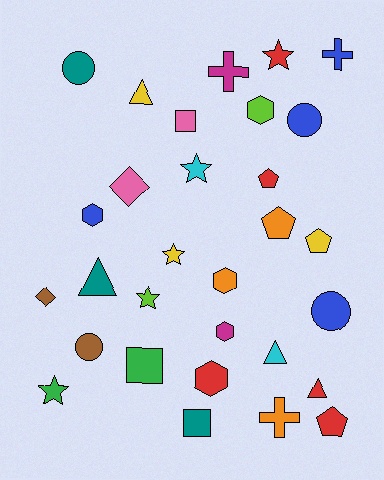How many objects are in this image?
There are 30 objects.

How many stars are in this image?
There are 5 stars.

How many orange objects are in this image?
There are 3 orange objects.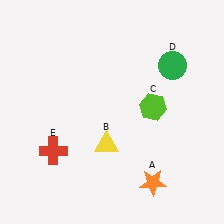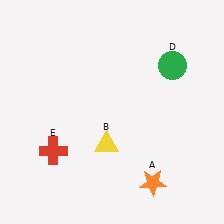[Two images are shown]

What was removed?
The lime hexagon (C) was removed in Image 2.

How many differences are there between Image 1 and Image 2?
There is 1 difference between the two images.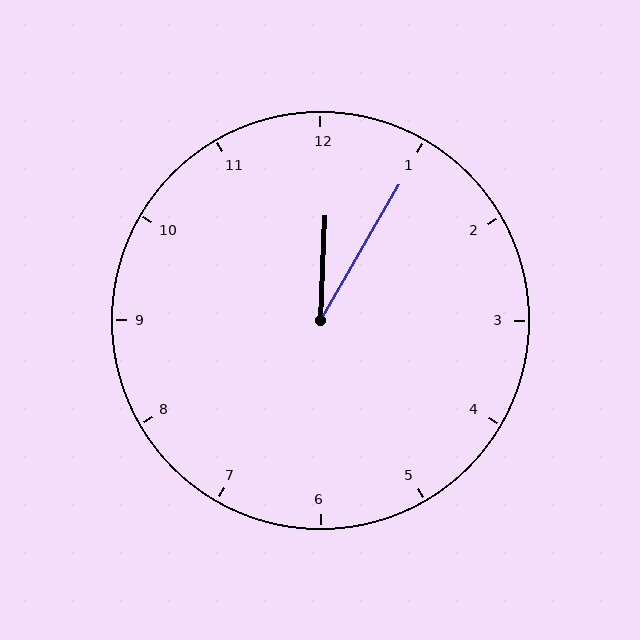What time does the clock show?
12:05.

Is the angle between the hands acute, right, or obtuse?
It is acute.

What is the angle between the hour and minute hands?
Approximately 28 degrees.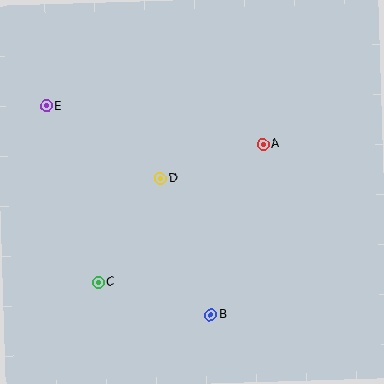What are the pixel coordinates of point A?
Point A is at (263, 144).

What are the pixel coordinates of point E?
Point E is at (47, 106).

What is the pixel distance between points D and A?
The distance between D and A is 108 pixels.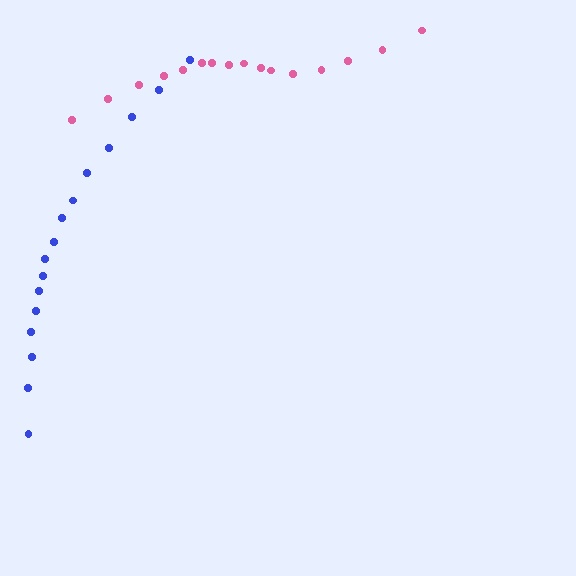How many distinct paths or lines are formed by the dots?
There are 2 distinct paths.